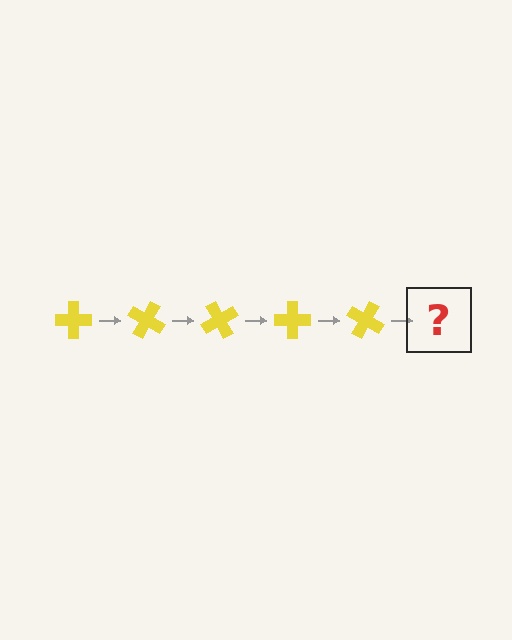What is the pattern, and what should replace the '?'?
The pattern is that the cross rotates 30 degrees each step. The '?' should be a yellow cross rotated 150 degrees.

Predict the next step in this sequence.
The next step is a yellow cross rotated 150 degrees.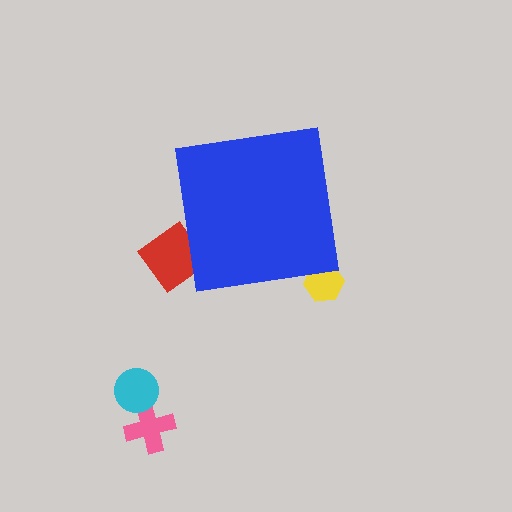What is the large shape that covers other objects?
A blue square.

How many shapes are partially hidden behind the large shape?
2 shapes are partially hidden.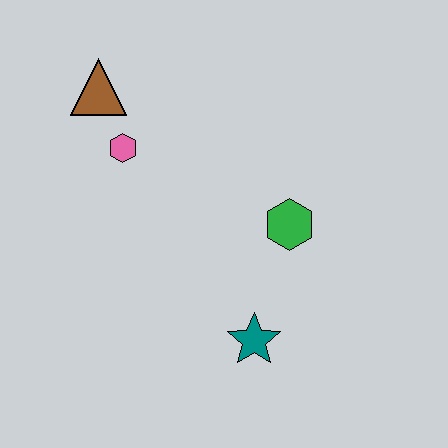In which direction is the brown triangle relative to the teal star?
The brown triangle is above the teal star.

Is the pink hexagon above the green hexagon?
Yes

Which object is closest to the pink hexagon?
The brown triangle is closest to the pink hexagon.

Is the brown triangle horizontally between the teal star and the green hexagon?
No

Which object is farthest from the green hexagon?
The brown triangle is farthest from the green hexagon.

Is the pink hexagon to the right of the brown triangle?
Yes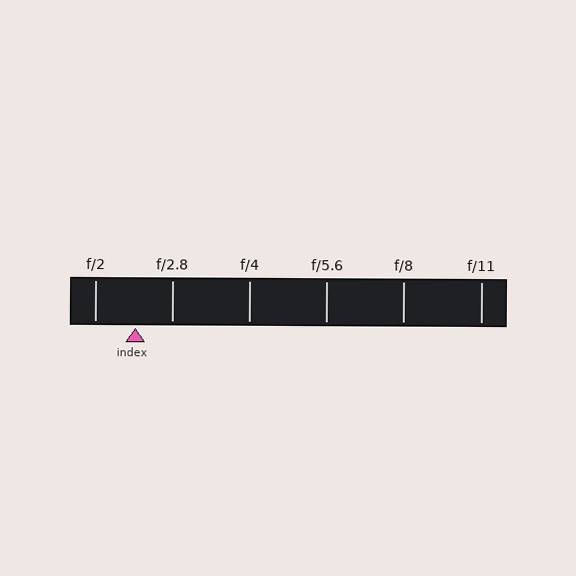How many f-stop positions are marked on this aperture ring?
There are 6 f-stop positions marked.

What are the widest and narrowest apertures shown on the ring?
The widest aperture shown is f/2 and the narrowest is f/11.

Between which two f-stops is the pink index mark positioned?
The index mark is between f/2 and f/2.8.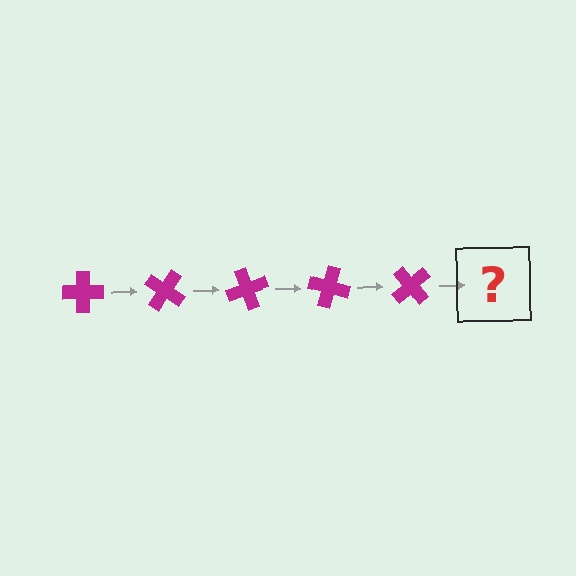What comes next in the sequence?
The next element should be a magenta cross rotated 175 degrees.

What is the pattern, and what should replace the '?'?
The pattern is that the cross rotates 35 degrees each step. The '?' should be a magenta cross rotated 175 degrees.